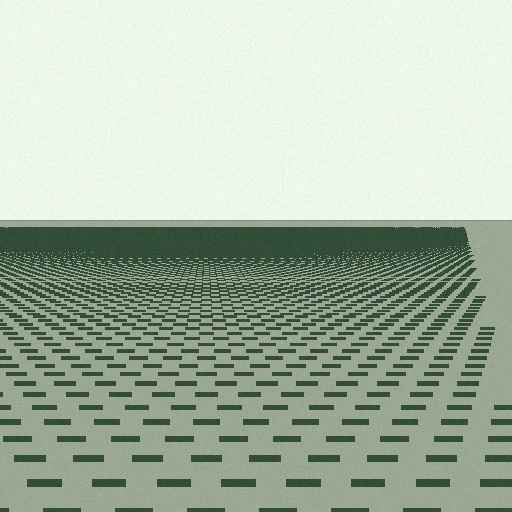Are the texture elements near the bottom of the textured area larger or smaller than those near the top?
Larger. Near the bottom, elements are closer to the viewer and appear at a bigger on-screen size.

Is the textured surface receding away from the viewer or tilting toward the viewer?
The surface is receding away from the viewer. Texture elements get smaller and denser toward the top.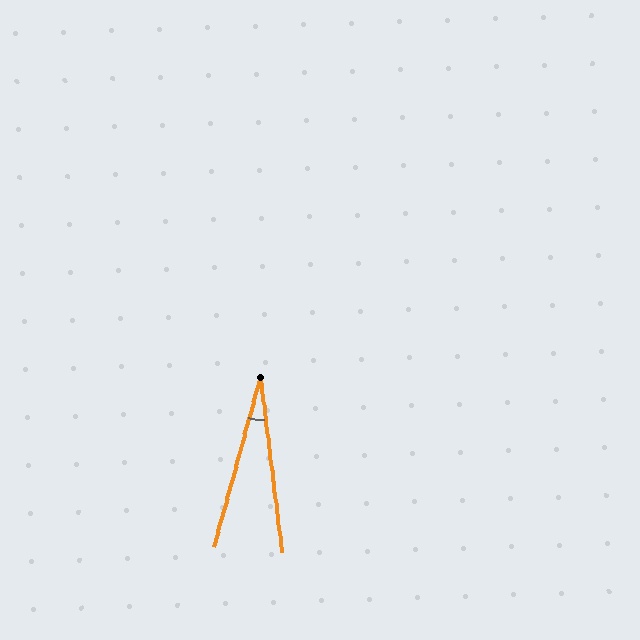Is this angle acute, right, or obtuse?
It is acute.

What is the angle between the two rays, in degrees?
Approximately 22 degrees.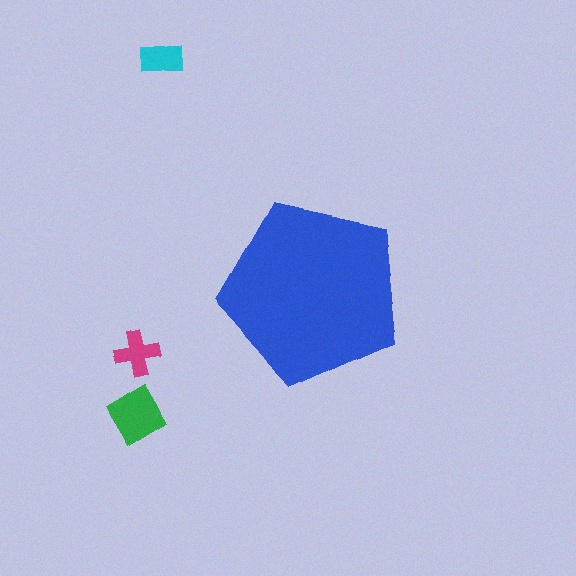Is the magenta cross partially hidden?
No, the magenta cross is fully visible.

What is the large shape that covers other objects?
A blue pentagon.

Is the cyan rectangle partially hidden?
No, the cyan rectangle is fully visible.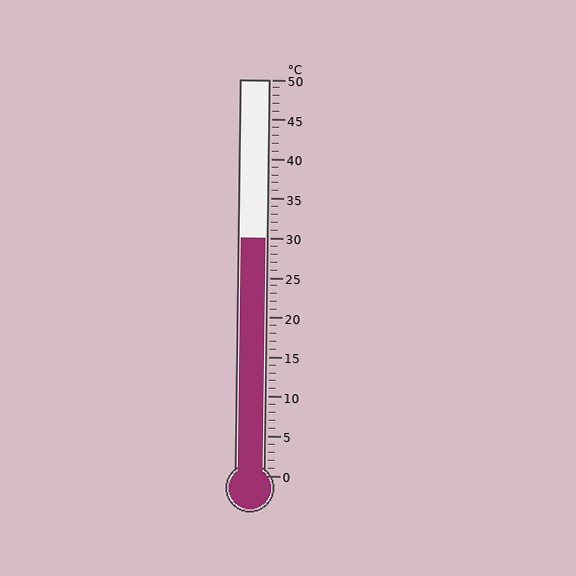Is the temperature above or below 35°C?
The temperature is below 35°C.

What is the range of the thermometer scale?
The thermometer scale ranges from 0°C to 50°C.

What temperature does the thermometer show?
The thermometer shows approximately 30°C.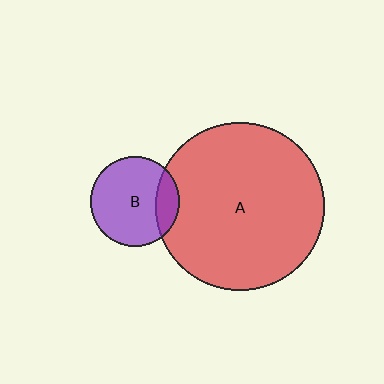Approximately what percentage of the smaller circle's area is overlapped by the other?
Approximately 20%.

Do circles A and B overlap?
Yes.